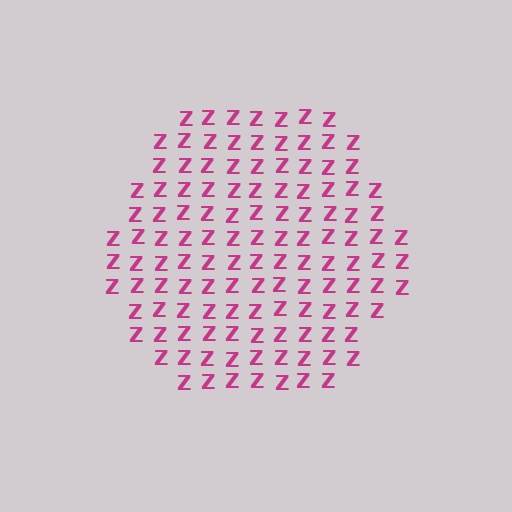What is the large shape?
The large shape is a hexagon.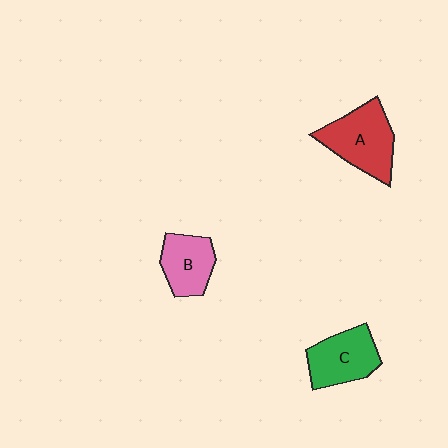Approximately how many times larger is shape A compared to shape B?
Approximately 1.4 times.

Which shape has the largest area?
Shape A (red).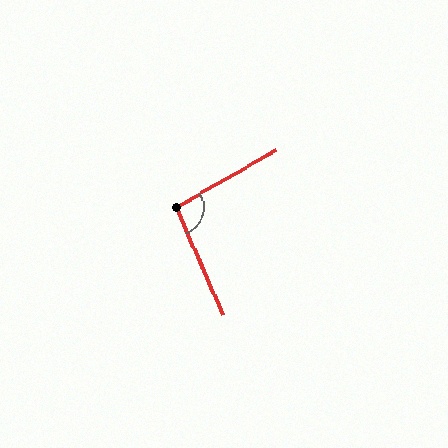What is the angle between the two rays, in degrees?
Approximately 97 degrees.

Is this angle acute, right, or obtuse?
It is obtuse.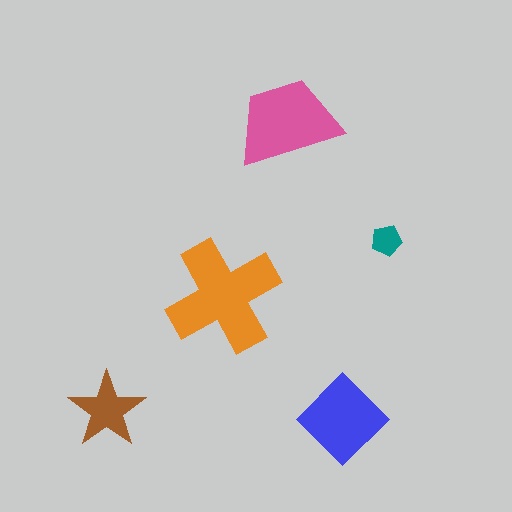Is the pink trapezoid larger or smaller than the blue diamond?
Larger.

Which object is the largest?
The orange cross.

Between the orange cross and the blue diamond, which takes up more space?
The orange cross.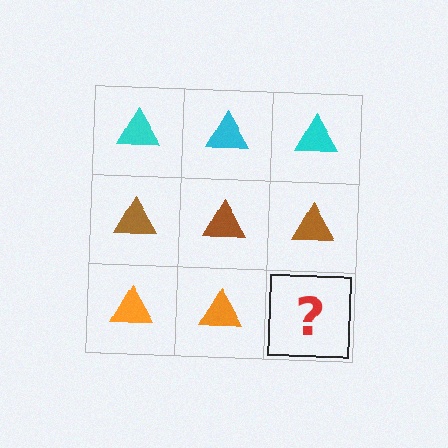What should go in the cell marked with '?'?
The missing cell should contain an orange triangle.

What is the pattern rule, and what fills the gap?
The rule is that each row has a consistent color. The gap should be filled with an orange triangle.